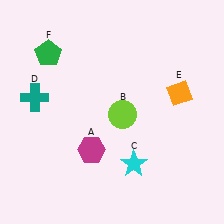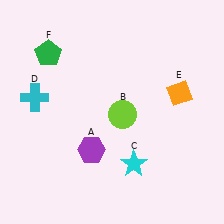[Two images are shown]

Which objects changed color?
A changed from magenta to purple. D changed from teal to cyan.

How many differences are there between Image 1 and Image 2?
There are 2 differences between the two images.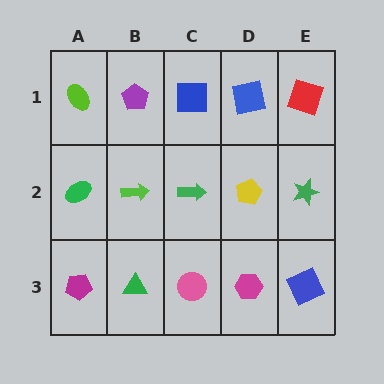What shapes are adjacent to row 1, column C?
A green arrow (row 2, column C), a purple pentagon (row 1, column B), a blue square (row 1, column D).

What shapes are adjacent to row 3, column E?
A green star (row 2, column E), a magenta hexagon (row 3, column D).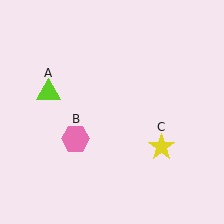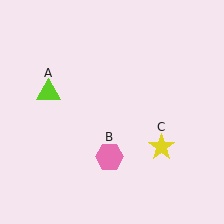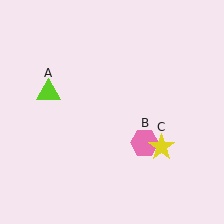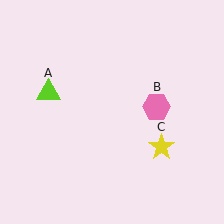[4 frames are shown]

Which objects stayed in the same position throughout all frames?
Lime triangle (object A) and yellow star (object C) remained stationary.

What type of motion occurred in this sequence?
The pink hexagon (object B) rotated counterclockwise around the center of the scene.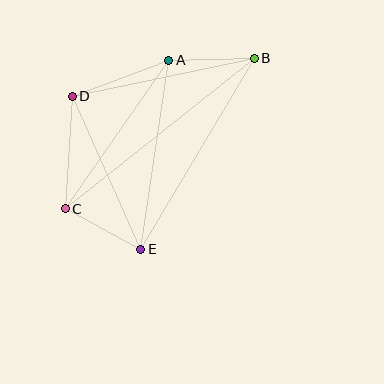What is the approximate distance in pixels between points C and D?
The distance between C and D is approximately 113 pixels.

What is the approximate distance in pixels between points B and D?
The distance between B and D is approximately 186 pixels.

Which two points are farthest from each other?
Points B and C are farthest from each other.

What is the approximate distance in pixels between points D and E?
The distance between D and E is approximately 168 pixels.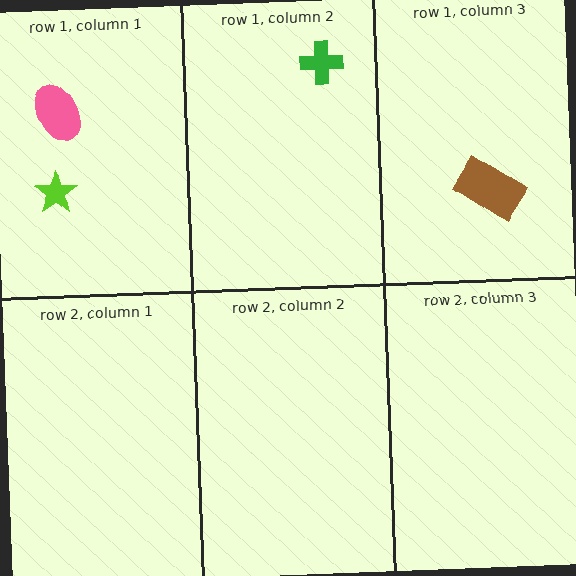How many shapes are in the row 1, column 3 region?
1.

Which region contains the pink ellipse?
The row 1, column 1 region.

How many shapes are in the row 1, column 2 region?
1.